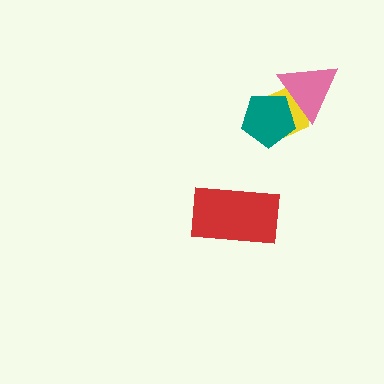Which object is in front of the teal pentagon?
The pink triangle is in front of the teal pentagon.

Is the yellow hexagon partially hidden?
Yes, it is partially covered by another shape.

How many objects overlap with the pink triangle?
2 objects overlap with the pink triangle.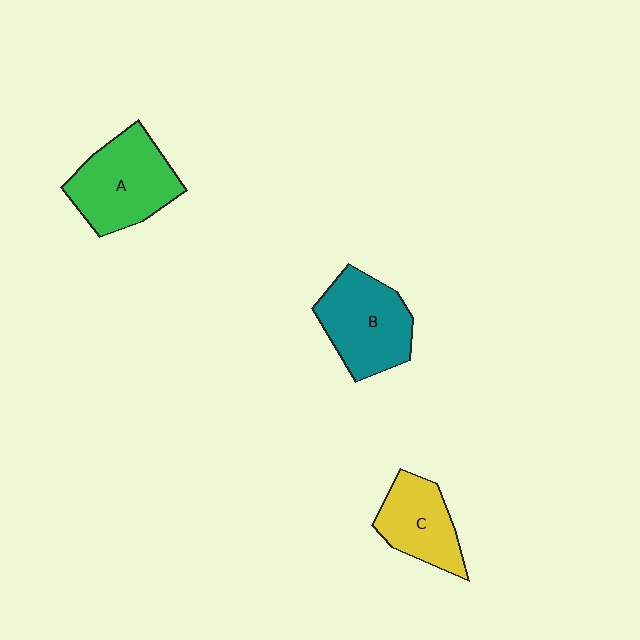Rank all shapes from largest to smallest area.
From largest to smallest: A (green), B (teal), C (yellow).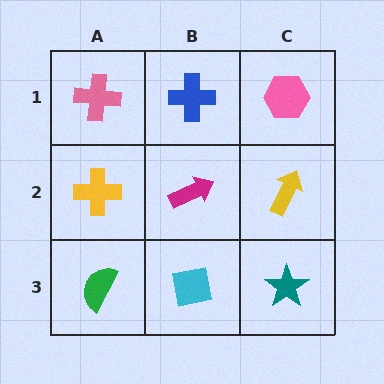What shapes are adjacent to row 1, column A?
A yellow cross (row 2, column A), a blue cross (row 1, column B).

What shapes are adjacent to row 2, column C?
A pink hexagon (row 1, column C), a teal star (row 3, column C), a magenta arrow (row 2, column B).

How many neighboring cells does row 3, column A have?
2.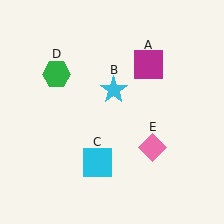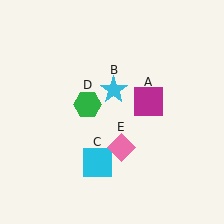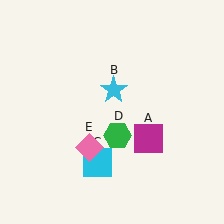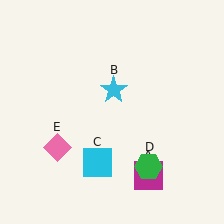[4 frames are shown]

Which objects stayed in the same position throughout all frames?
Cyan star (object B) and cyan square (object C) remained stationary.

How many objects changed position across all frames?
3 objects changed position: magenta square (object A), green hexagon (object D), pink diamond (object E).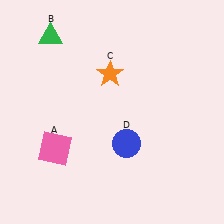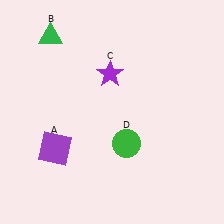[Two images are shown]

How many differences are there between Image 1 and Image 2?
There are 3 differences between the two images.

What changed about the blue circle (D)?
In Image 1, D is blue. In Image 2, it changed to green.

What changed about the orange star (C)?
In Image 1, C is orange. In Image 2, it changed to purple.